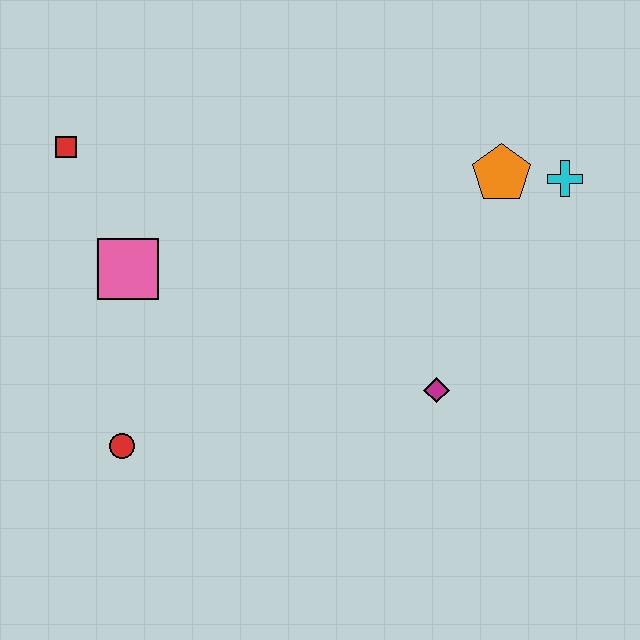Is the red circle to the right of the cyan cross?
No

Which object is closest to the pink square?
The red square is closest to the pink square.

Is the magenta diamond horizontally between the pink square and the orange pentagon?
Yes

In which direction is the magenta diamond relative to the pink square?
The magenta diamond is to the right of the pink square.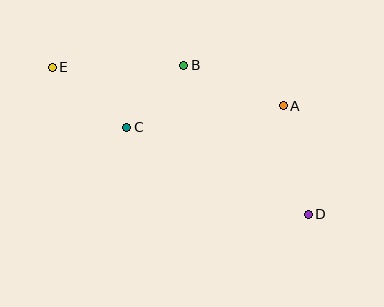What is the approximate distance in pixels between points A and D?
The distance between A and D is approximately 111 pixels.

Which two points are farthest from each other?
Points D and E are farthest from each other.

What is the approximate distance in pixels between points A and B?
The distance between A and B is approximately 108 pixels.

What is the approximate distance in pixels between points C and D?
The distance between C and D is approximately 201 pixels.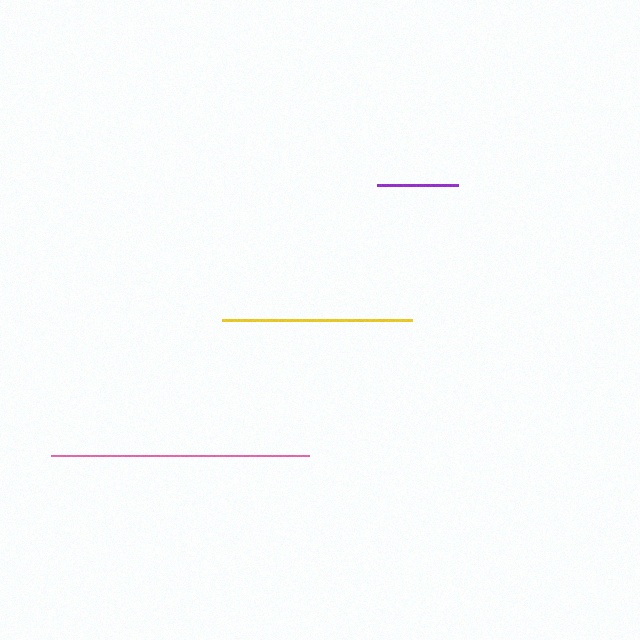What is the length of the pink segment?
The pink segment is approximately 258 pixels long.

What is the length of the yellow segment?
The yellow segment is approximately 190 pixels long.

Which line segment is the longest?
The pink line is the longest at approximately 258 pixels.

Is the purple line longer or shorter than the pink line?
The pink line is longer than the purple line.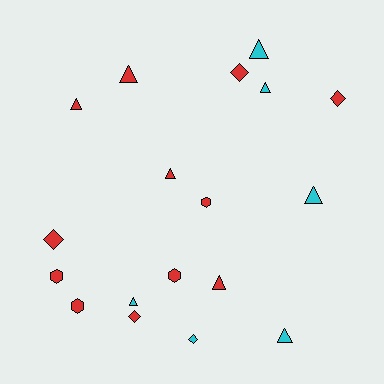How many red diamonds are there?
There are 4 red diamonds.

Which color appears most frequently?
Red, with 12 objects.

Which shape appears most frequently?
Triangle, with 9 objects.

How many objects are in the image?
There are 18 objects.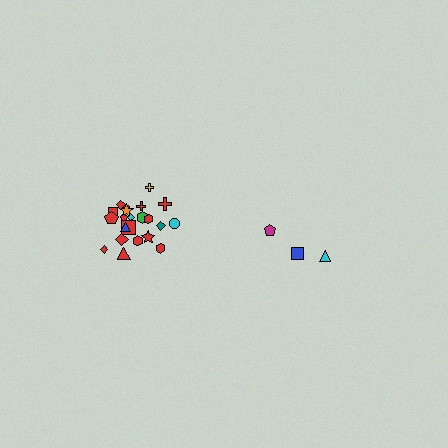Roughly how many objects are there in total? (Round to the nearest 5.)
Roughly 25 objects in total.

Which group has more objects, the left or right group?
The left group.